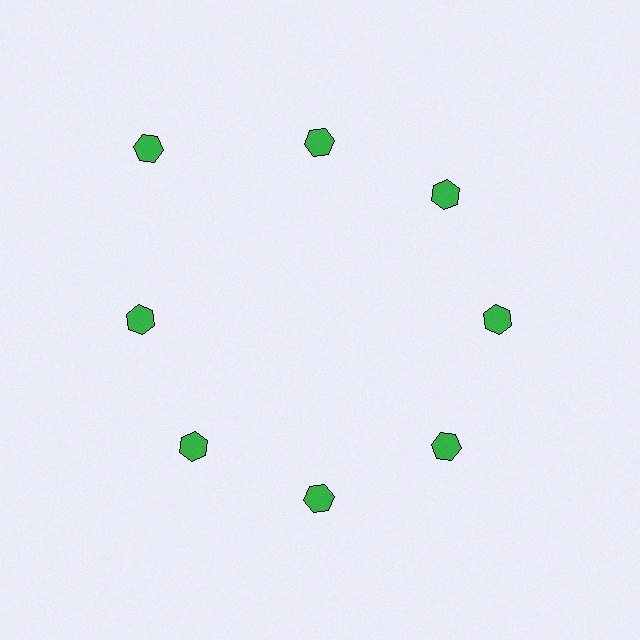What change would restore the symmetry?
The symmetry would be restored by moving it inward, back onto the ring so that all 8 hexagons sit at equal angles and equal distance from the center.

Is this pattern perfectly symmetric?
No. The 8 green hexagons are arranged in a ring, but one element near the 10 o'clock position is pushed outward from the center, breaking the 8-fold rotational symmetry.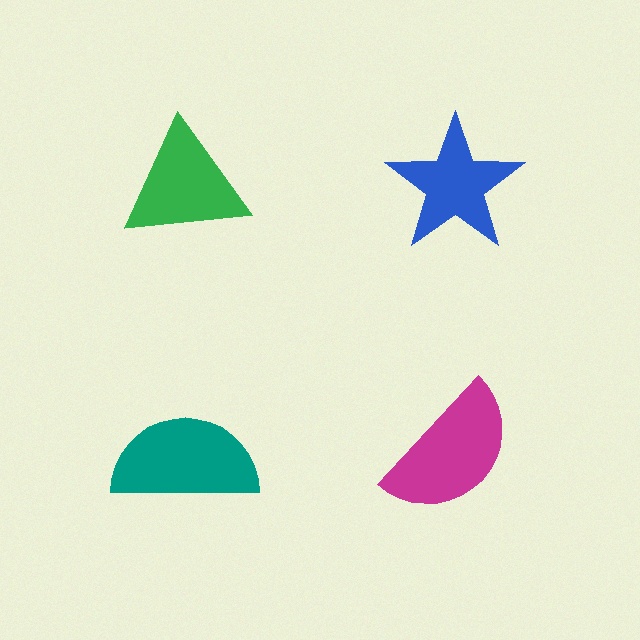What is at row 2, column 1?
A teal semicircle.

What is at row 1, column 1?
A green triangle.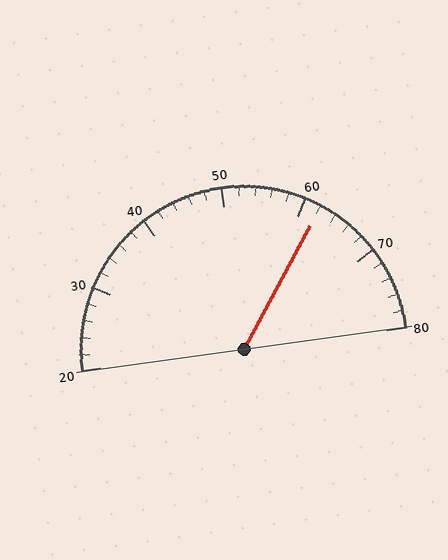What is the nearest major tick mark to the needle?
The nearest major tick mark is 60.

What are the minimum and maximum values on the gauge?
The gauge ranges from 20 to 80.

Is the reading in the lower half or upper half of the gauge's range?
The reading is in the upper half of the range (20 to 80).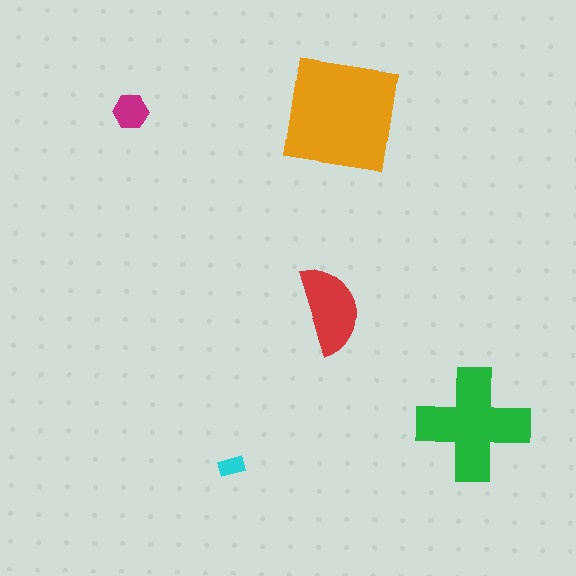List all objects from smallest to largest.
The cyan rectangle, the magenta hexagon, the red semicircle, the green cross, the orange square.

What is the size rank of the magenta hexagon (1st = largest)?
4th.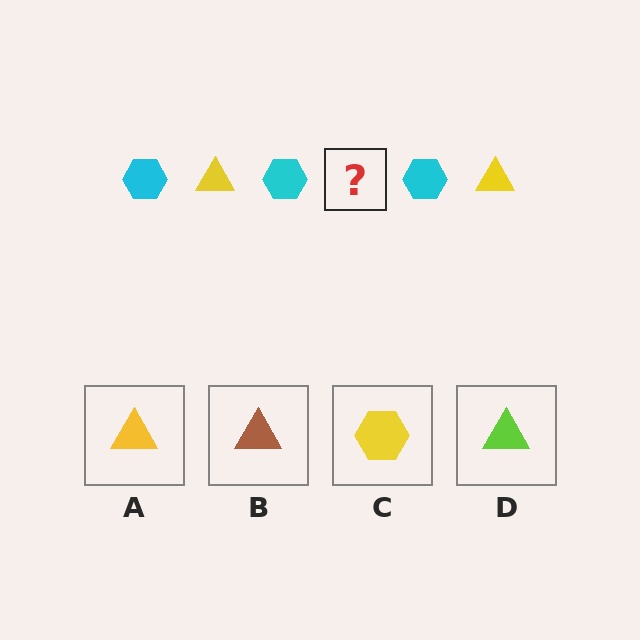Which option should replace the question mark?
Option A.